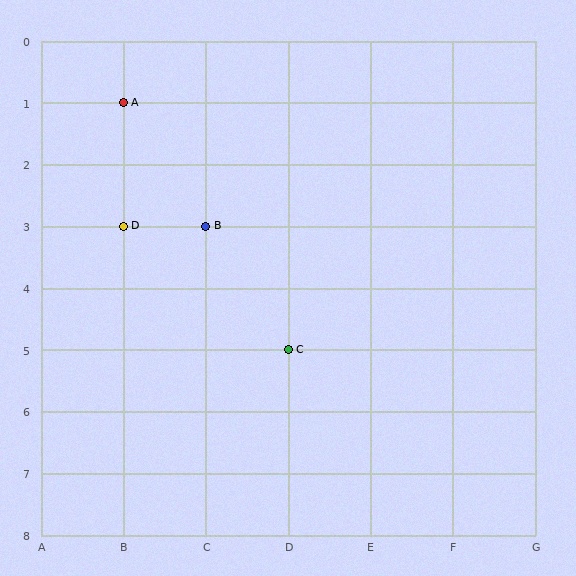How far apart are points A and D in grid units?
Points A and D are 2 rows apart.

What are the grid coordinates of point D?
Point D is at grid coordinates (B, 3).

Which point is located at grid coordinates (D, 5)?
Point C is at (D, 5).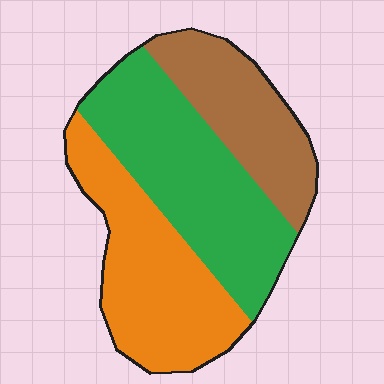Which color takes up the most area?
Green, at roughly 40%.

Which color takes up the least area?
Brown, at roughly 25%.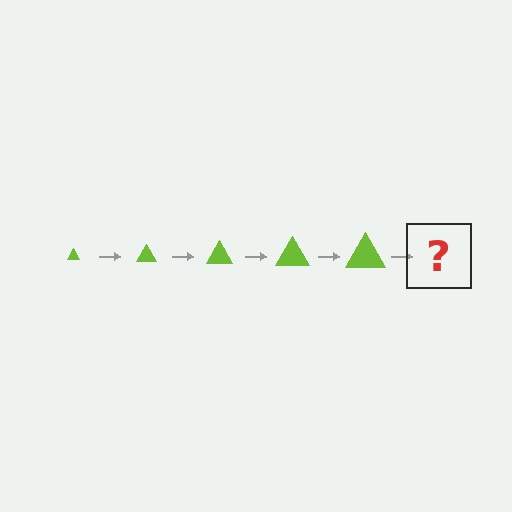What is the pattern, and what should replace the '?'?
The pattern is that the triangle gets progressively larger each step. The '?' should be a lime triangle, larger than the previous one.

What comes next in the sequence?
The next element should be a lime triangle, larger than the previous one.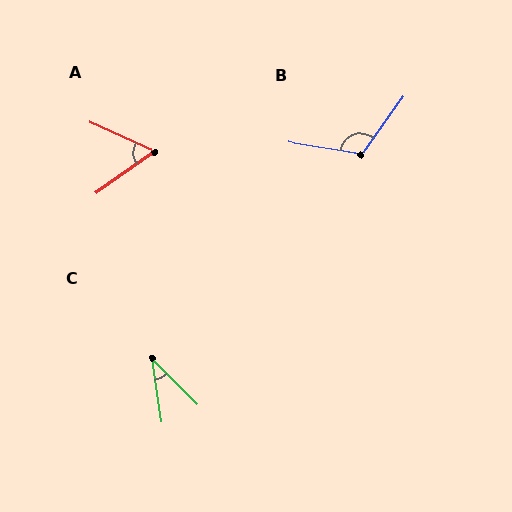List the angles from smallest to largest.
C (37°), A (59°), B (116°).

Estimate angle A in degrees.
Approximately 59 degrees.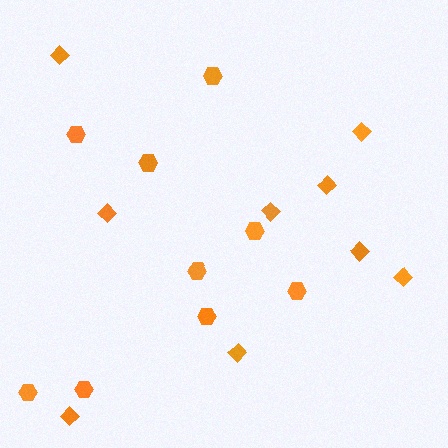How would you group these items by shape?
There are 2 groups: one group of hexagons (9) and one group of diamonds (9).